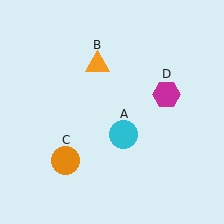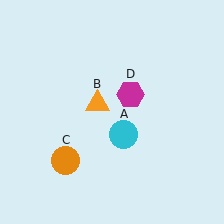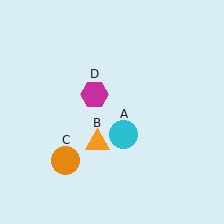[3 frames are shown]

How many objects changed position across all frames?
2 objects changed position: orange triangle (object B), magenta hexagon (object D).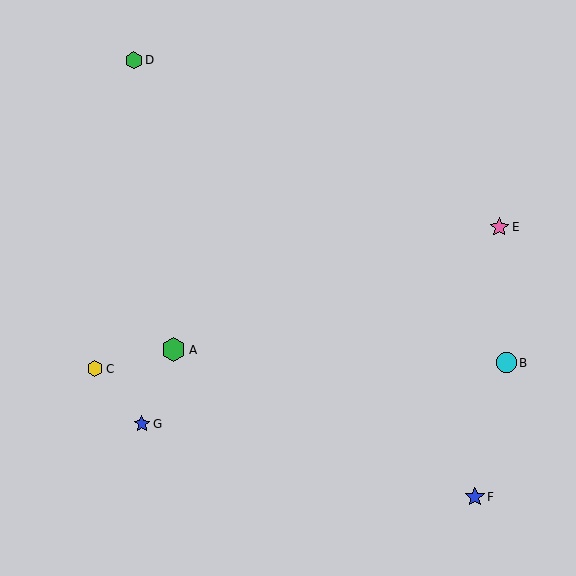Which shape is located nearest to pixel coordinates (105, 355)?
The yellow hexagon (labeled C) at (95, 369) is nearest to that location.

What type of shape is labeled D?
Shape D is a green hexagon.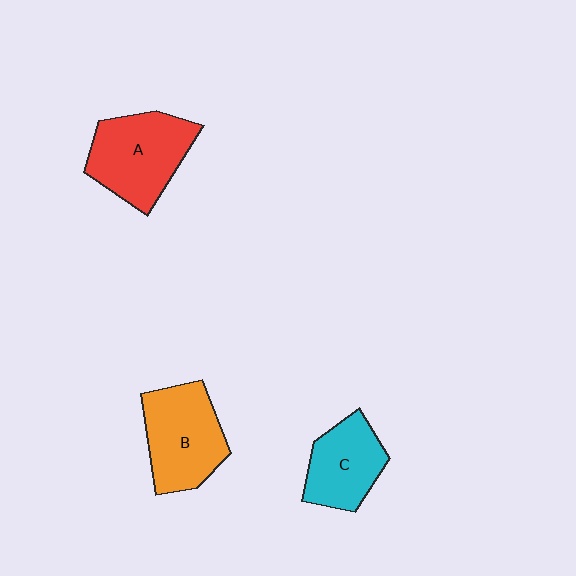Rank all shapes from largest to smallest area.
From largest to smallest: A (red), B (orange), C (cyan).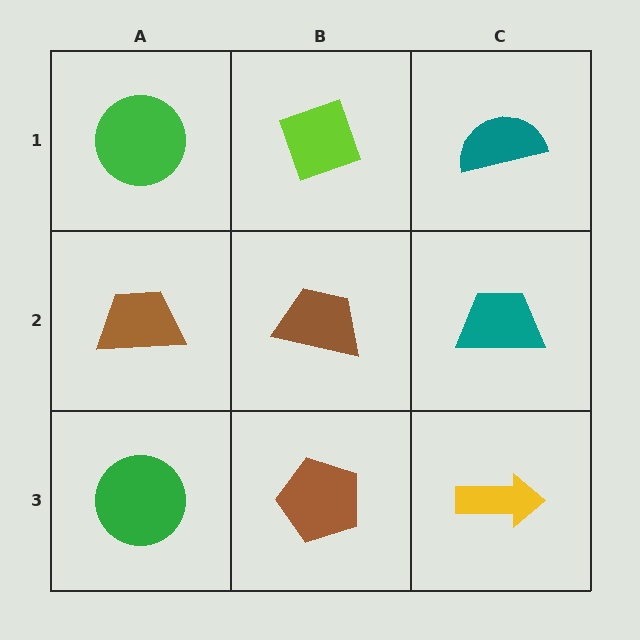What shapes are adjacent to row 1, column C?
A teal trapezoid (row 2, column C), a lime diamond (row 1, column B).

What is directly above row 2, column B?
A lime diamond.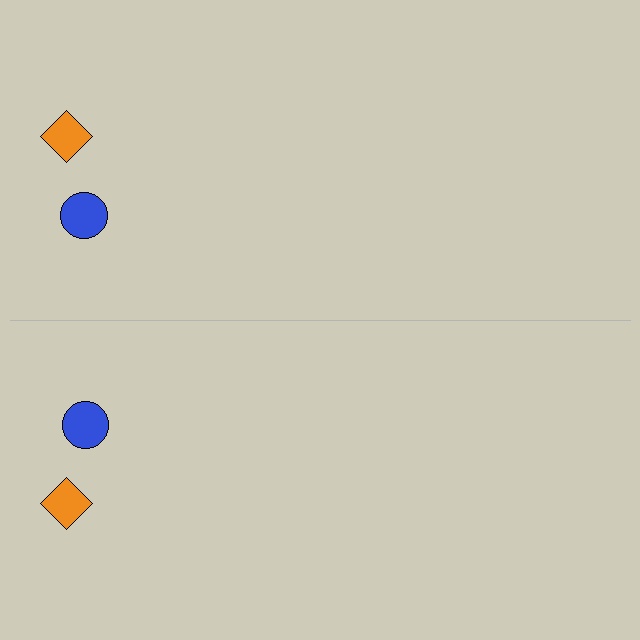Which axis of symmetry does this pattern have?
The pattern has a horizontal axis of symmetry running through the center of the image.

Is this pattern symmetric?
Yes, this pattern has bilateral (reflection) symmetry.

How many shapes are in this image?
There are 4 shapes in this image.